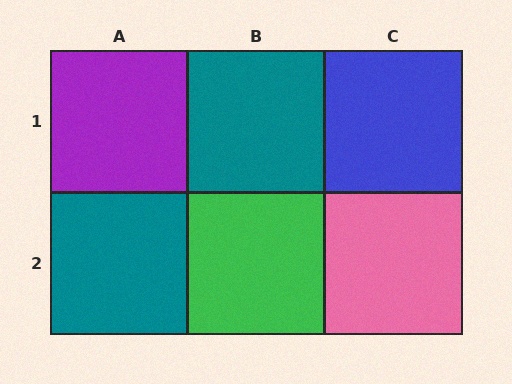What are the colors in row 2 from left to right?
Teal, green, pink.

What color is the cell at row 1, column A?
Purple.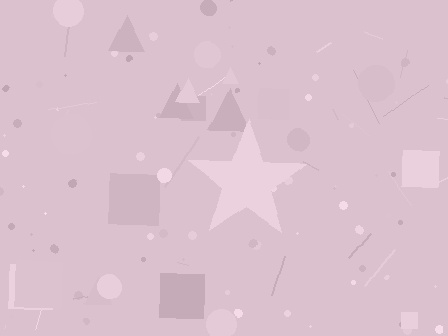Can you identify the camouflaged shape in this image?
The camouflaged shape is a star.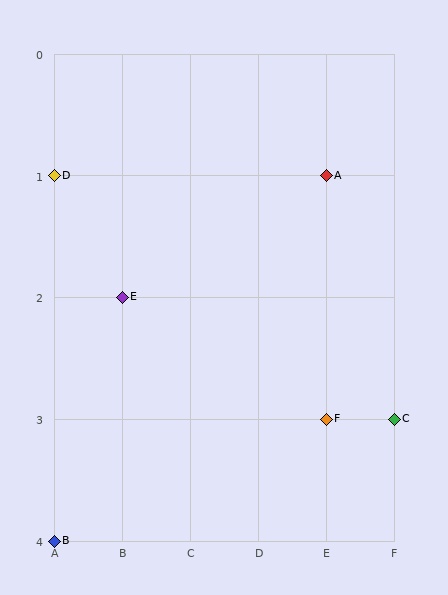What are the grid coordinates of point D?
Point D is at grid coordinates (A, 1).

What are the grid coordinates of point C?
Point C is at grid coordinates (F, 3).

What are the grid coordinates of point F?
Point F is at grid coordinates (E, 3).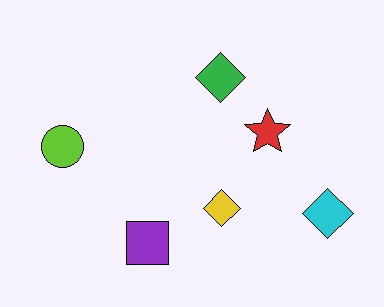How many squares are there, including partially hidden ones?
There is 1 square.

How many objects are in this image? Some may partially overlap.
There are 6 objects.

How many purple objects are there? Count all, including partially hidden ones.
There is 1 purple object.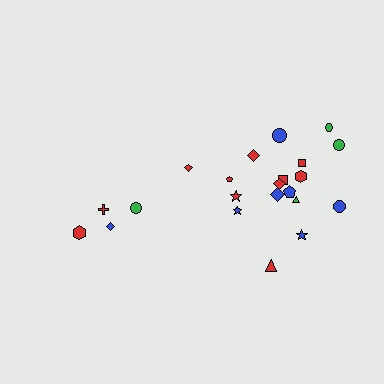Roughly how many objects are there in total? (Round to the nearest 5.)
Roughly 20 objects in total.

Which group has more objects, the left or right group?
The right group.